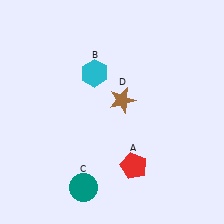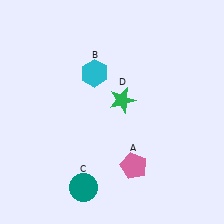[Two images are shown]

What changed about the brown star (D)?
In Image 1, D is brown. In Image 2, it changed to green.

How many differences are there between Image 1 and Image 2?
There are 2 differences between the two images.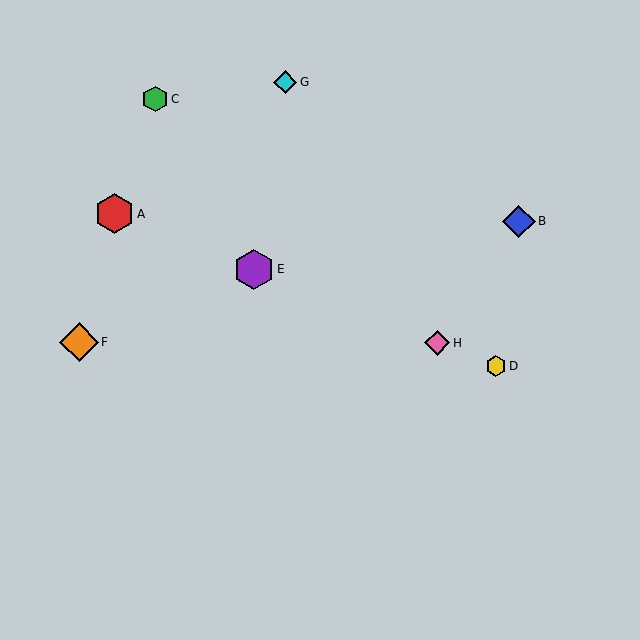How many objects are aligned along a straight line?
4 objects (A, D, E, H) are aligned along a straight line.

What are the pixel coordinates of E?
Object E is at (254, 269).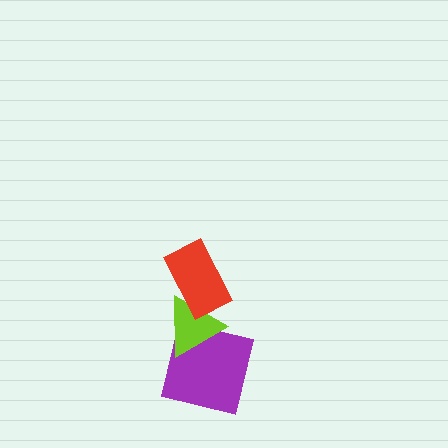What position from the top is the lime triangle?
The lime triangle is 2nd from the top.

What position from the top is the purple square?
The purple square is 3rd from the top.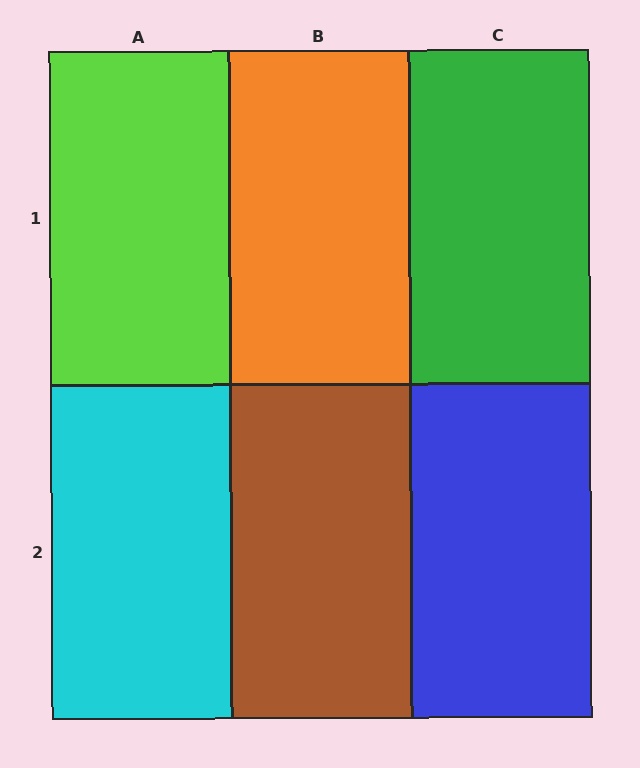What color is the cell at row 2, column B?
Brown.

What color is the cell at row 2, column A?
Cyan.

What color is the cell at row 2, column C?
Blue.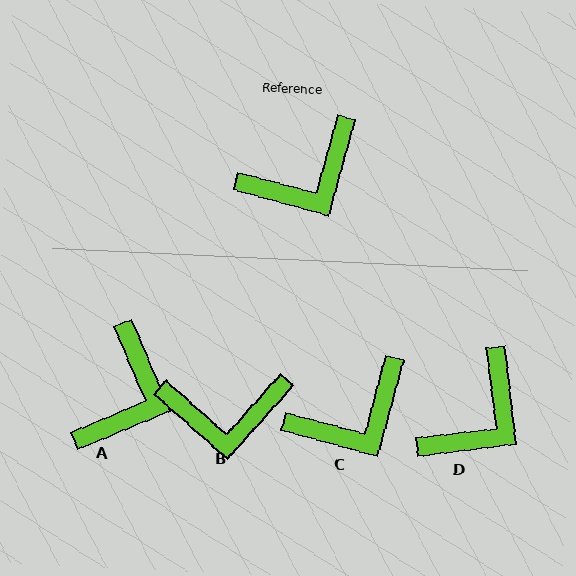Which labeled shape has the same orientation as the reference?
C.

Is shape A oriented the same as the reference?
No, it is off by about 38 degrees.